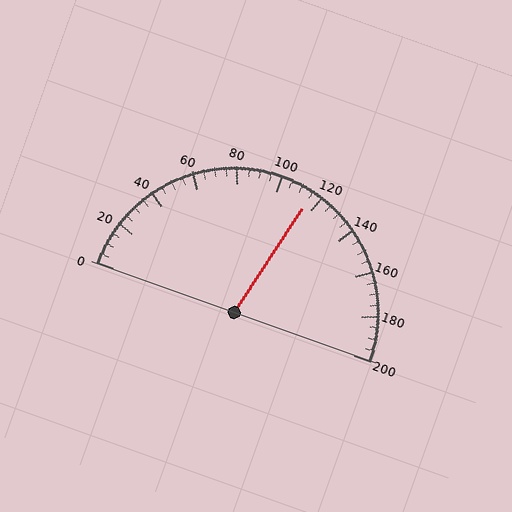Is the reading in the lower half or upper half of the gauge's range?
The reading is in the upper half of the range (0 to 200).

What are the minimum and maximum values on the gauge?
The gauge ranges from 0 to 200.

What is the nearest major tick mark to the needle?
The nearest major tick mark is 120.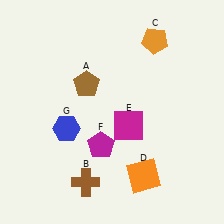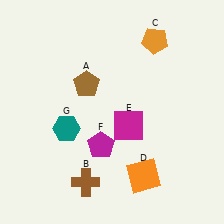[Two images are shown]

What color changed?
The hexagon (G) changed from blue in Image 1 to teal in Image 2.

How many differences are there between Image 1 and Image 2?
There is 1 difference between the two images.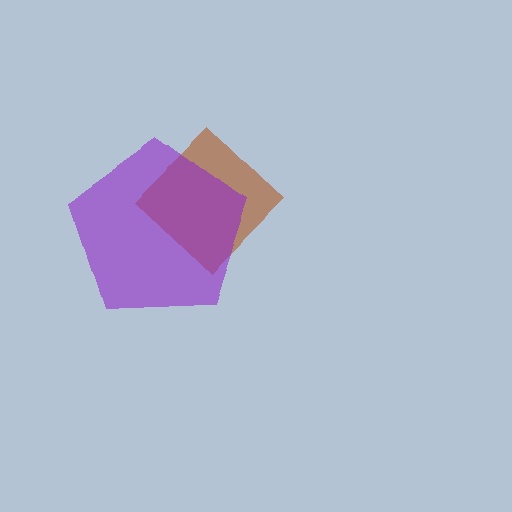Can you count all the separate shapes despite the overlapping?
Yes, there are 2 separate shapes.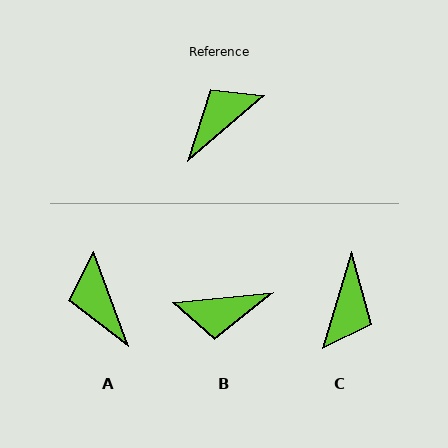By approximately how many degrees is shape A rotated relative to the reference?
Approximately 70 degrees counter-clockwise.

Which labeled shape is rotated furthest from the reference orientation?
C, about 147 degrees away.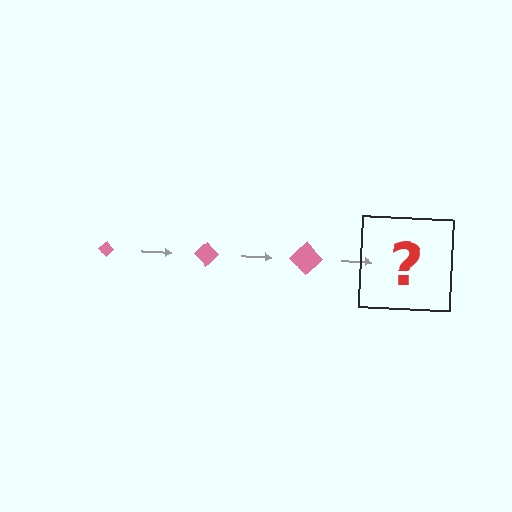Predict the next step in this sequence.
The next step is a pink diamond, larger than the previous one.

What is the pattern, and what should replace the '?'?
The pattern is that the diamond gets progressively larger each step. The '?' should be a pink diamond, larger than the previous one.